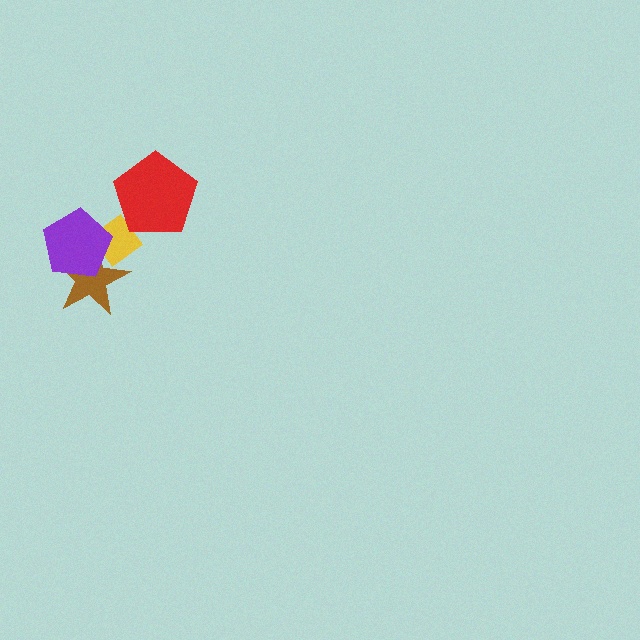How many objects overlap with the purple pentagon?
2 objects overlap with the purple pentagon.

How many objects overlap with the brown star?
2 objects overlap with the brown star.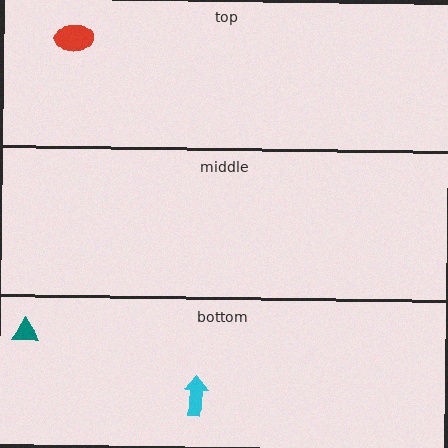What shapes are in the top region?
The red ellipse.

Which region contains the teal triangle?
The bottom region.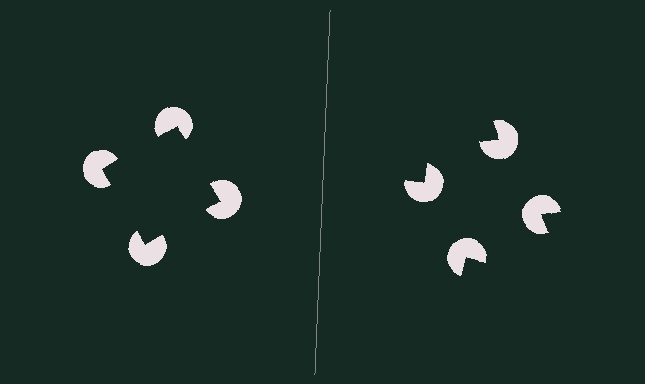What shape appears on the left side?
An illusory square.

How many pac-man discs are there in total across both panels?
8 — 4 on each side.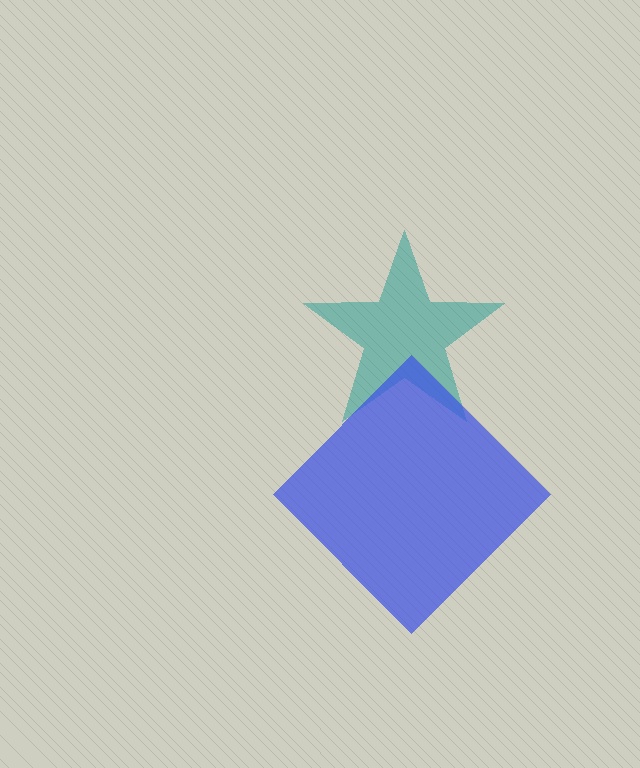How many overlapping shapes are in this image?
There are 2 overlapping shapes in the image.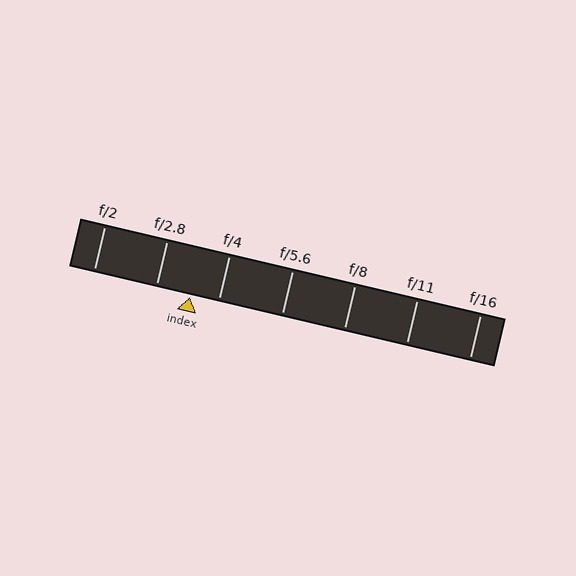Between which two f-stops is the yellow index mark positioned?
The index mark is between f/2.8 and f/4.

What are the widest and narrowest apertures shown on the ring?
The widest aperture shown is f/2 and the narrowest is f/16.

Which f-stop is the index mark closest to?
The index mark is closest to f/4.